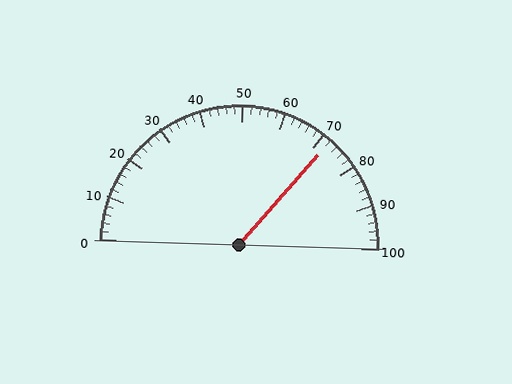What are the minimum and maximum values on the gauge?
The gauge ranges from 0 to 100.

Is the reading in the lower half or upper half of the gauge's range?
The reading is in the upper half of the range (0 to 100).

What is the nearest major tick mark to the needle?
The nearest major tick mark is 70.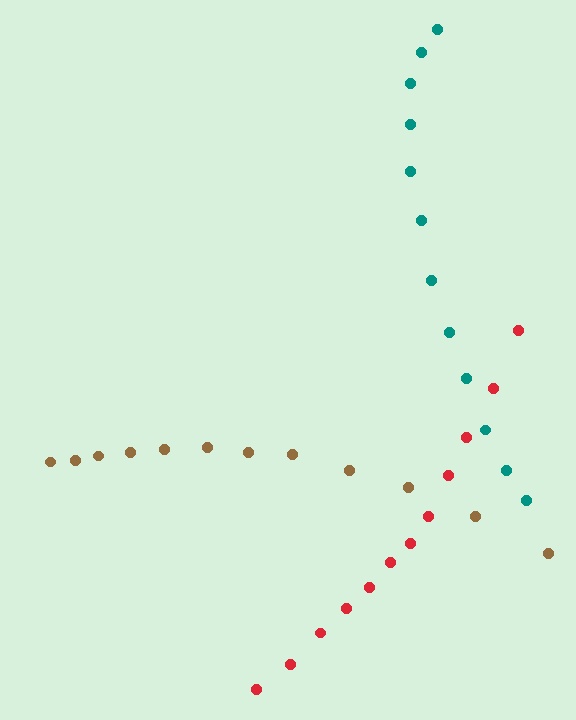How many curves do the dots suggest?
There are 3 distinct paths.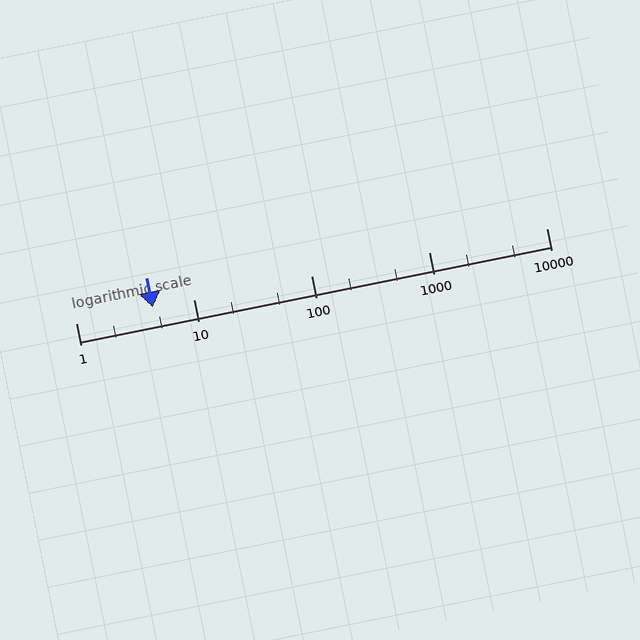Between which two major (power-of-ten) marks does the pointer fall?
The pointer is between 1 and 10.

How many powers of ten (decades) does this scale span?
The scale spans 4 decades, from 1 to 10000.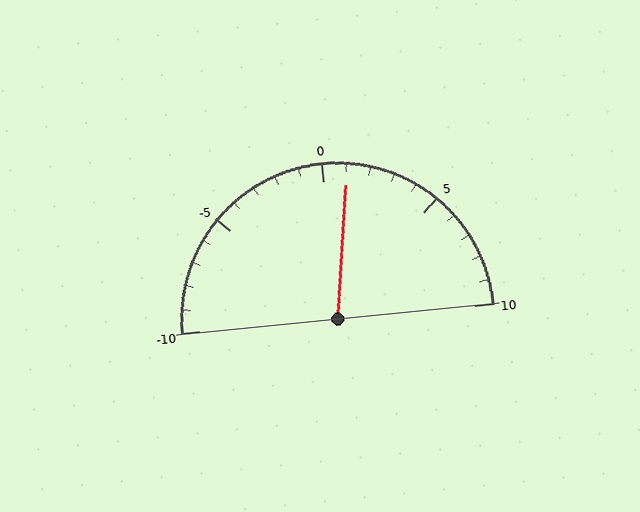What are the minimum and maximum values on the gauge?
The gauge ranges from -10 to 10.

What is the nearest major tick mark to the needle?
The nearest major tick mark is 0.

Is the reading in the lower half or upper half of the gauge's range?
The reading is in the upper half of the range (-10 to 10).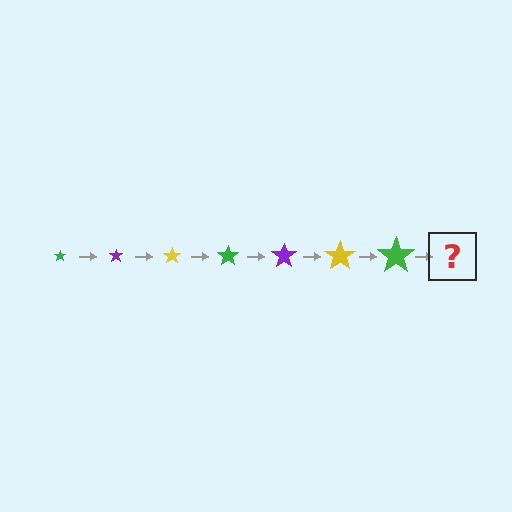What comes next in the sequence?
The next element should be a purple star, larger than the previous one.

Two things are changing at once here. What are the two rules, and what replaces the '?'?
The two rules are that the star grows larger each step and the color cycles through green, purple, and yellow. The '?' should be a purple star, larger than the previous one.